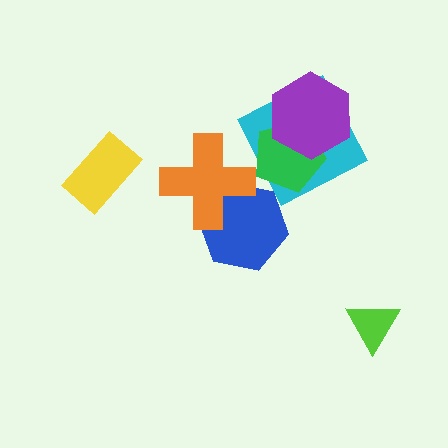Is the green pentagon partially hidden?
Yes, it is partially covered by another shape.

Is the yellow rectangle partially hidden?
No, no other shape covers it.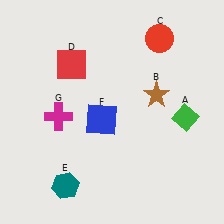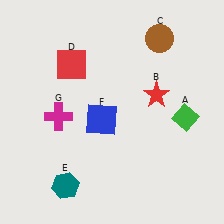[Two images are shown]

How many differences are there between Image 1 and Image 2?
There are 2 differences between the two images.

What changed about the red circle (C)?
In Image 1, C is red. In Image 2, it changed to brown.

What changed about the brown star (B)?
In Image 1, B is brown. In Image 2, it changed to red.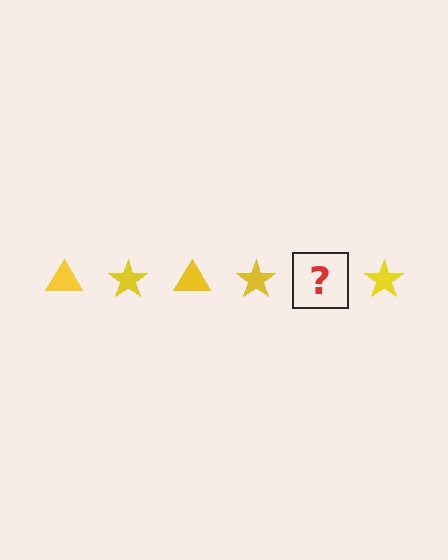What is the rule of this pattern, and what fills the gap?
The rule is that the pattern cycles through triangle, star shapes in yellow. The gap should be filled with a yellow triangle.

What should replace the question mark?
The question mark should be replaced with a yellow triangle.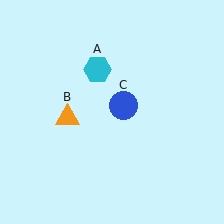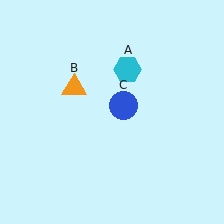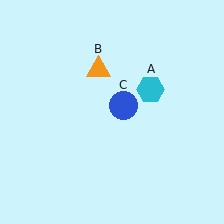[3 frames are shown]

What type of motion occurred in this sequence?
The cyan hexagon (object A), orange triangle (object B) rotated clockwise around the center of the scene.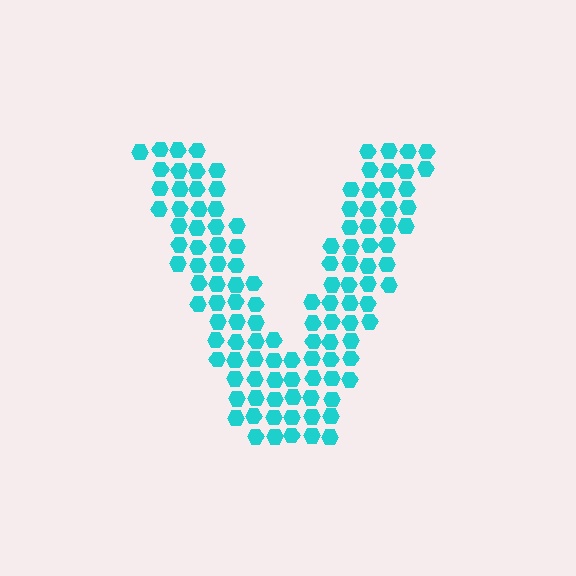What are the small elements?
The small elements are hexagons.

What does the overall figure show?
The overall figure shows the letter V.